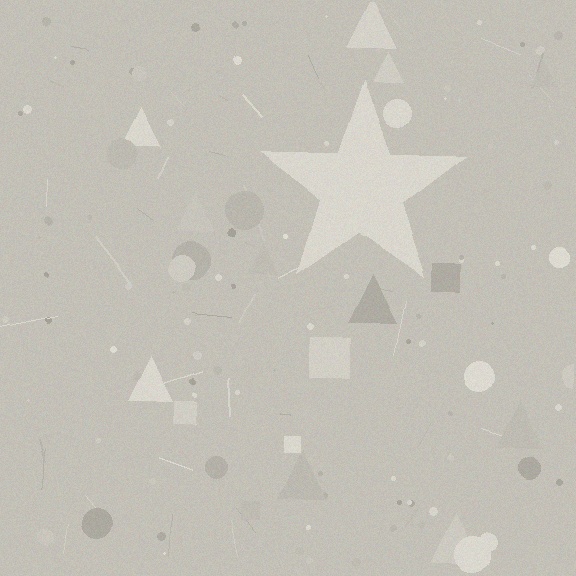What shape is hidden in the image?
A star is hidden in the image.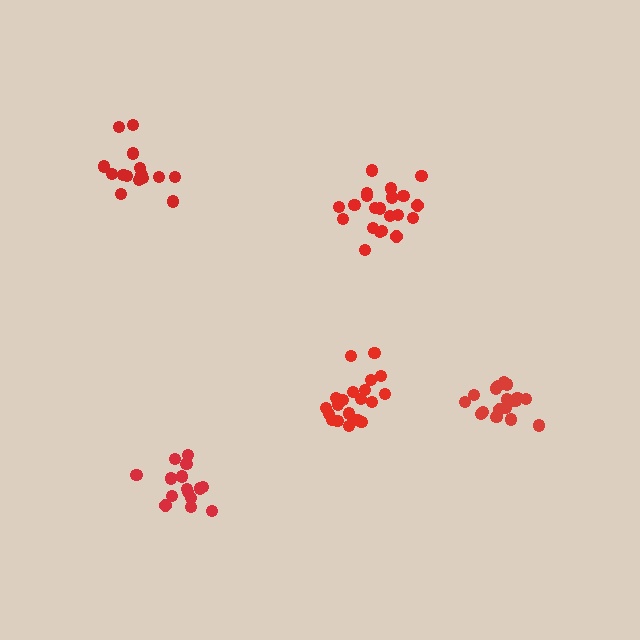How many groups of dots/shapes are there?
There are 5 groups.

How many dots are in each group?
Group 1: 20 dots, Group 2: 21 dots, Group 3: 15 dots, Group 4: 15 dots, Group 5: 18 dots (89 total).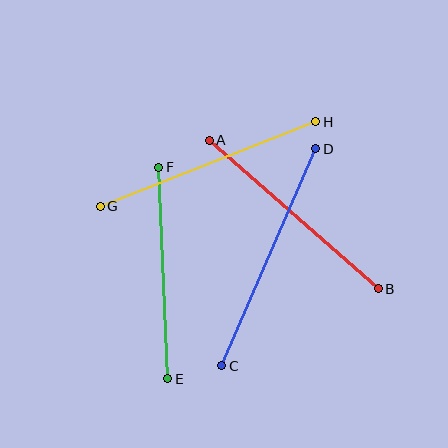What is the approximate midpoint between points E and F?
The midpoint is at approximately (163, 273) pixels.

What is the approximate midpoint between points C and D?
The midpoint is at approximately (269, 257) pixels.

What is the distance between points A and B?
The distance is approximately 225 pixels.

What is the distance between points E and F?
The distance is approximately 211 pixels.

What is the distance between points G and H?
The distance is approximately 232 pixels.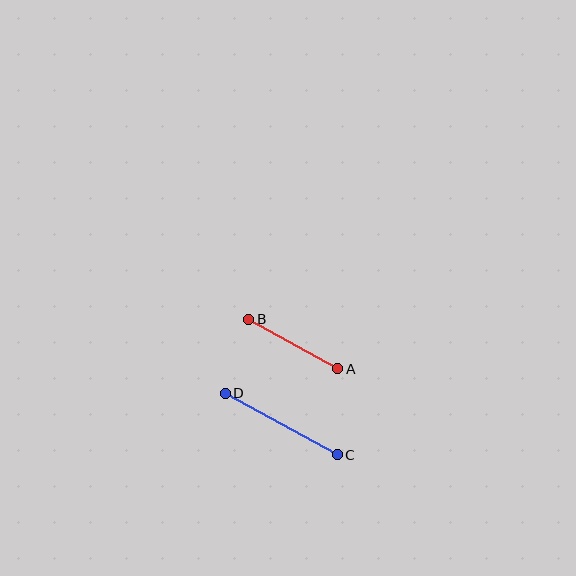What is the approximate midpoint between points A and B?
The midpoint is at approximately (293, 344) pixels.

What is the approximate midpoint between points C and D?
The midpoint is at approximately (281, 424) pixels.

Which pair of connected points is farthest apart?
Points C and D are farthest apart.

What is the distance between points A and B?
The distance is approximately 102 pixels.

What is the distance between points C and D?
The distance is approximately 128 pixels.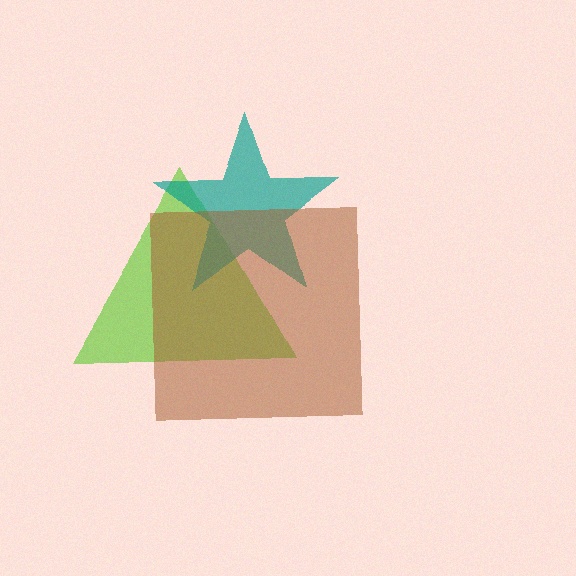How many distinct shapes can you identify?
There are 3 distinct shapes: a lime triangle, a teal star, a brown square.